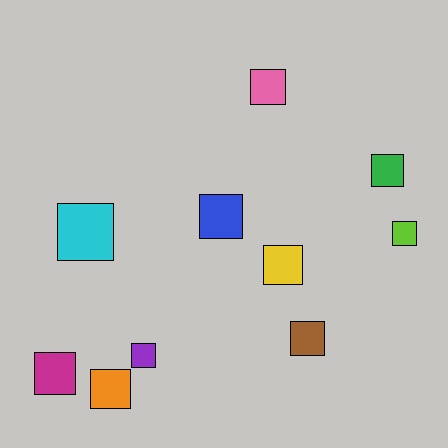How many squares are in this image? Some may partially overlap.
There are 10 squares.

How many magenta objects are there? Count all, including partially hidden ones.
There is 1 magenta object.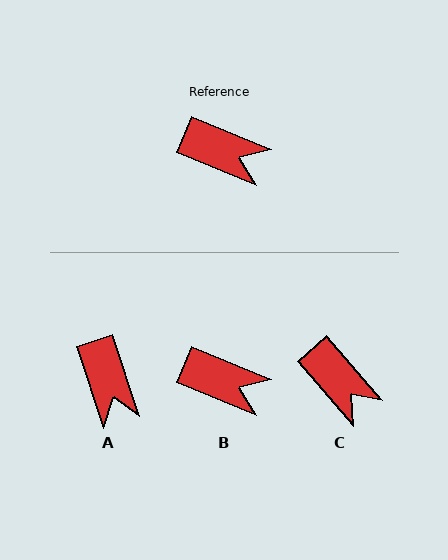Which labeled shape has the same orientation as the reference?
B.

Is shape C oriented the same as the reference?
No, it is off by about 26 degrees.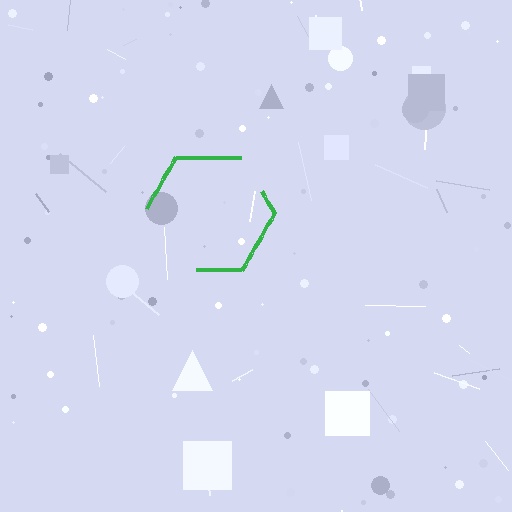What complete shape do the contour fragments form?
The contour fragments form a hexagon.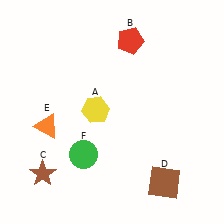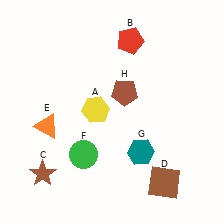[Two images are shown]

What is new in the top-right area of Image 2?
A brown pentagon (H) was added in the top-right area of Image 2.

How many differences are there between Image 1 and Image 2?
There are 2 differences between the two images.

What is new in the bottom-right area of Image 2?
A teal hexagon (G) was added in the bottom-right area of Image 2.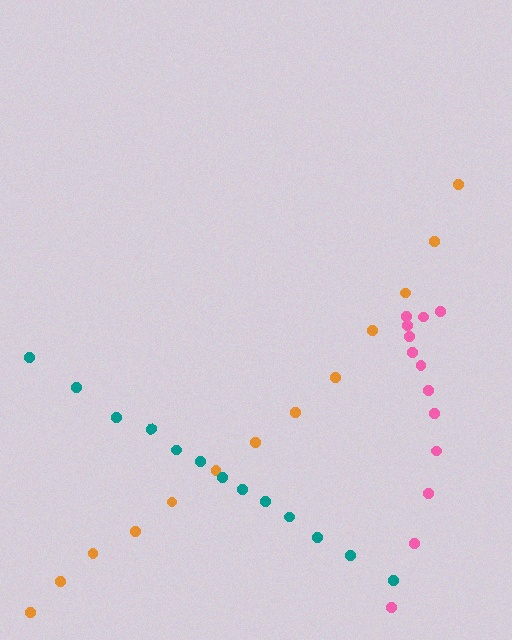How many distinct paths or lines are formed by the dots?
There are 3 distinct paths.